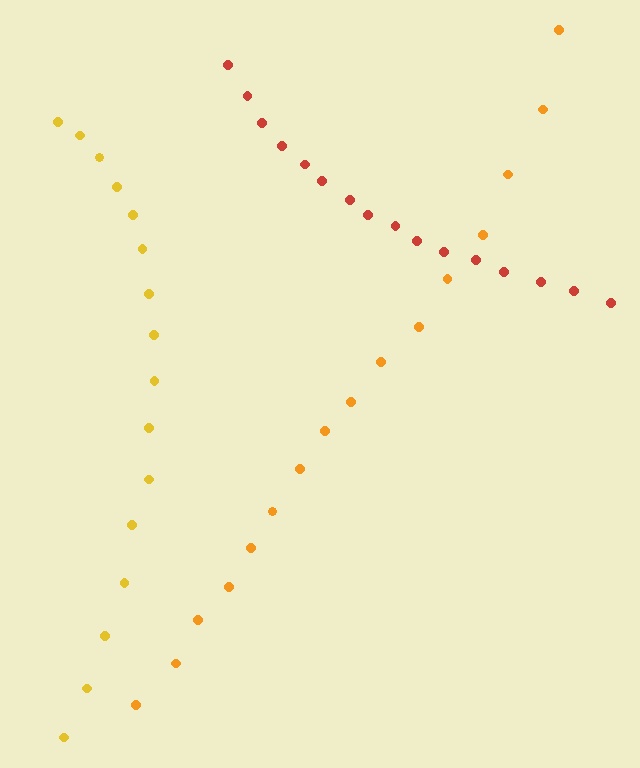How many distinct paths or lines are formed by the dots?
There are 3 distinct paths.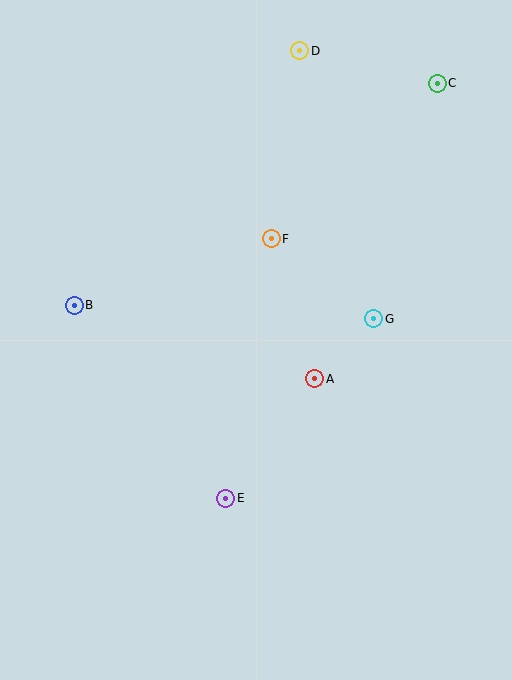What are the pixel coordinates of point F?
Point F is at (271, 239).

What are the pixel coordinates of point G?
Point G is at (374, 319).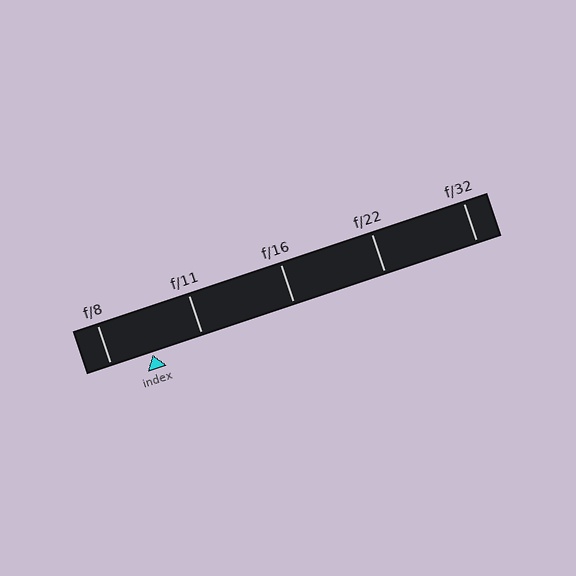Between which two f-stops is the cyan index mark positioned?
The index mark is between f/8 and f/11.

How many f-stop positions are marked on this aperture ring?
There are 5 f-stop positions marked.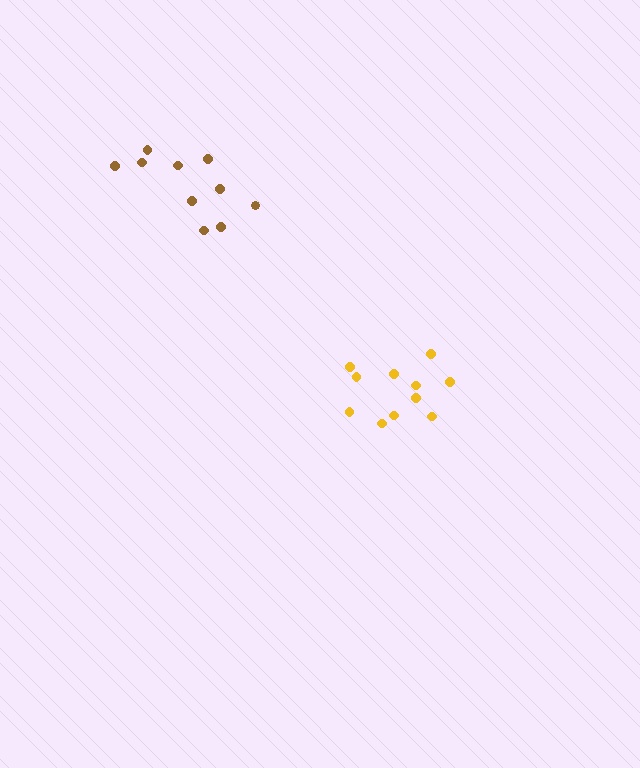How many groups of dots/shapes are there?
There are 2 groups.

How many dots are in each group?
Group 1: 10 dots, Group 2: 11 dots (21 total).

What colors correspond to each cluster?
The clusters are colored: brown, yellow.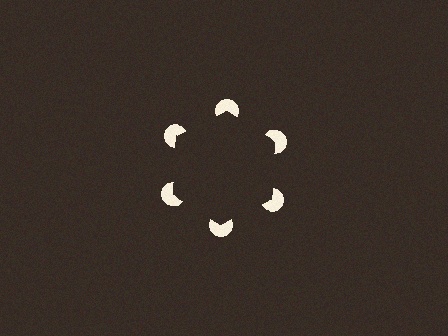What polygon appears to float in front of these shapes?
An illusory hexagon — its edges are inferred from the aligned wedge cuts in the pac-man discs, not physically drawn.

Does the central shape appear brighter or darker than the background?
It typically appears slightly darker than the background, even though no actual brightness change is drawn.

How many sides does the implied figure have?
6 sides.